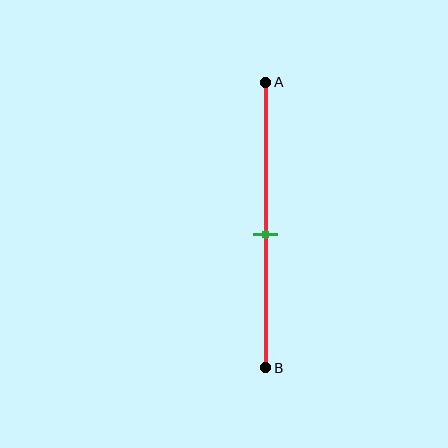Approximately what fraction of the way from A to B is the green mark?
The green mark is approximately 55% of the way from A to B.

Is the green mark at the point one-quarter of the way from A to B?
No, the mark is at about 55% from A, not at the 25% one-quarter point.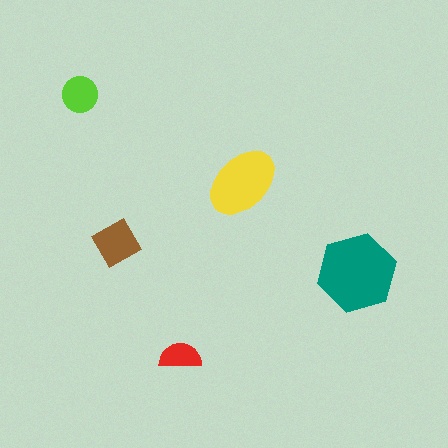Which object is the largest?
The teal hexagon.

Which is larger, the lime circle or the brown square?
The brown square.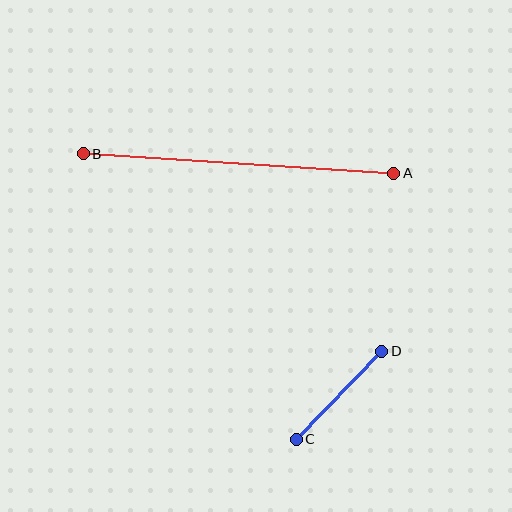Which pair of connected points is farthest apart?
Points A and B are farthest apart.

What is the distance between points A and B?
The distance is approximately 311 pixels.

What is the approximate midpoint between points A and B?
The midpoint is at approximately (238, 163) pixels.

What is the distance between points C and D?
The distance is approximately 123 pixels.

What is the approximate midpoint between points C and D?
The midpoint is at approximately (339, 395) pixels.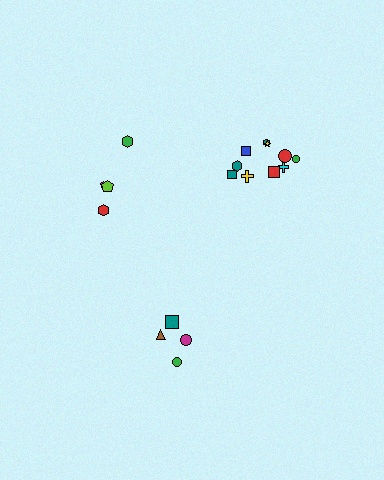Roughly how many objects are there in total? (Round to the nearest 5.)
Roughly 20 objects in total.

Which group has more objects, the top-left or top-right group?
The top-right group.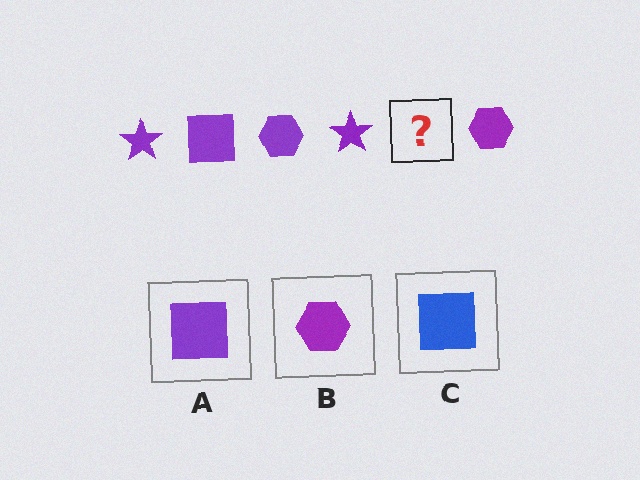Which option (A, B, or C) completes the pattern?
A.